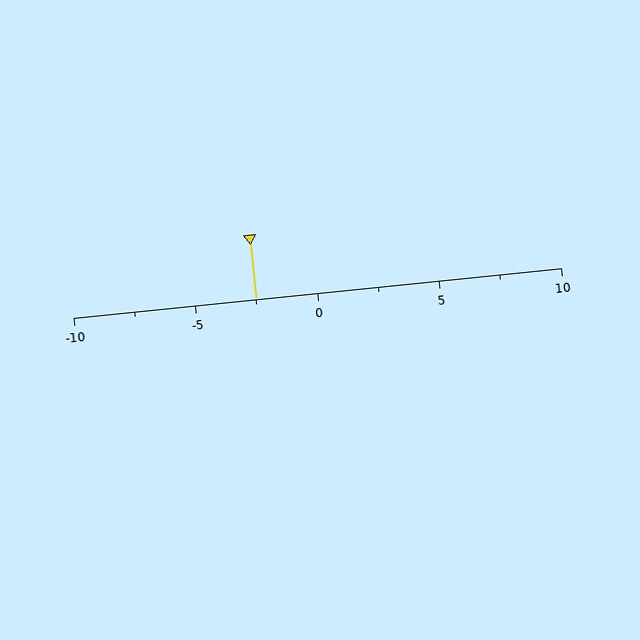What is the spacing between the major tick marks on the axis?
The major ticks are spaced 5 apart.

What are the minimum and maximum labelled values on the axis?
The axis runs from -10 to 10.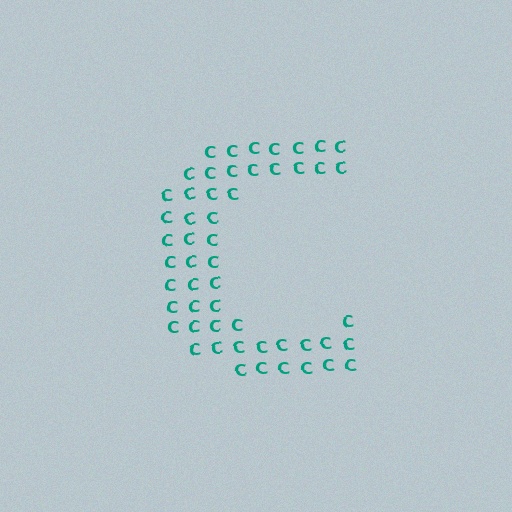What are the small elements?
The small elements are letter C's.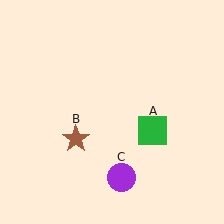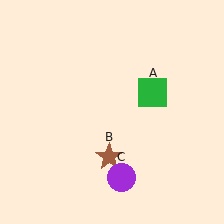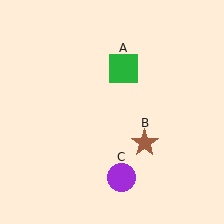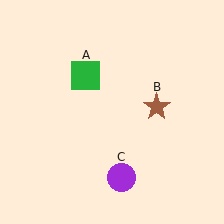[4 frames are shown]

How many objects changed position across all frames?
2 objects changed position: green square (object A), brown star (object B).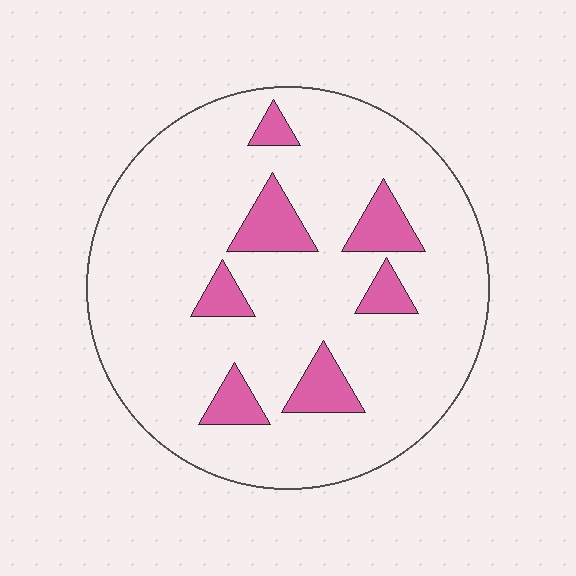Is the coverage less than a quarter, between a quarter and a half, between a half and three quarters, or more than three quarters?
Less than a quarter.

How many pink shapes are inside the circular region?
7.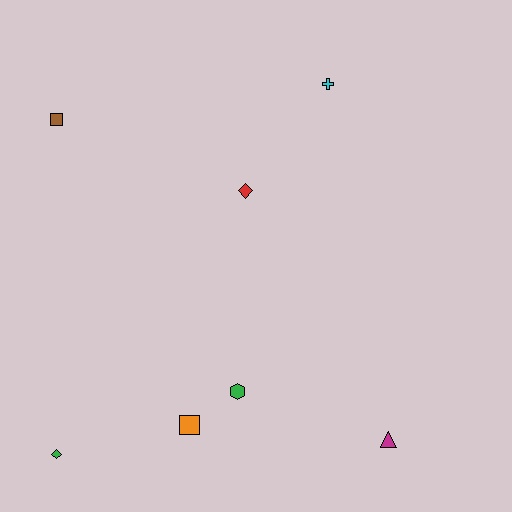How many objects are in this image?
There are 7 objects.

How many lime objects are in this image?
There are no lime objects.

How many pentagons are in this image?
There are no pentagons.